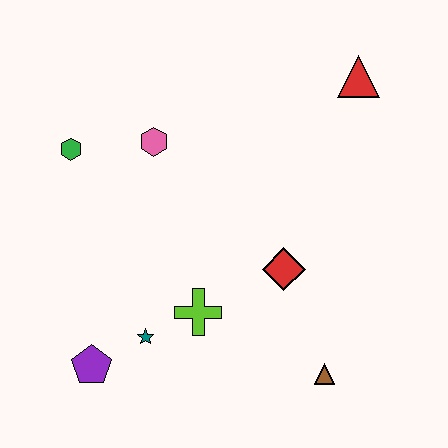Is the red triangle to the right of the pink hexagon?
Yes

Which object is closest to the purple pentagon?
The teal star is closest to the purple pentagon.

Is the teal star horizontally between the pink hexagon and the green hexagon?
Yes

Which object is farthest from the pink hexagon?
The brown triangle is farthest from the pink hexagon.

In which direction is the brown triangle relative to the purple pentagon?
The brown triangle is to the right of the purple pentagon.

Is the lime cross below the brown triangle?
No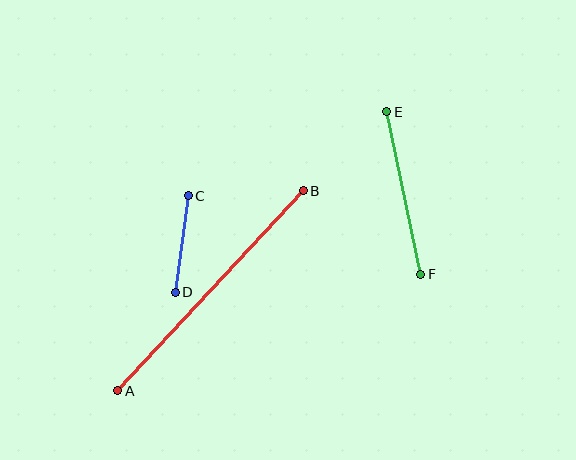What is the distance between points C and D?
The distance is approximately 97 pixels.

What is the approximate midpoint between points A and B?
The midpoint is at approximately (210, 291) pixels.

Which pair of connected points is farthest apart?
Points A and B are farthest apart.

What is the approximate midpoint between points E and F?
The midpoint is at approximately (404, 193) pixels.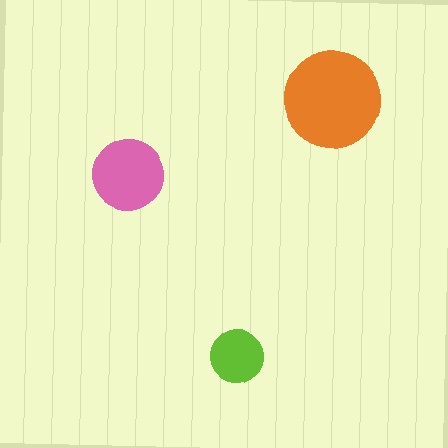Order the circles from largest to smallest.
the orange one, the pink one, the lime one.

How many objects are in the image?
There are 3 objects in the image.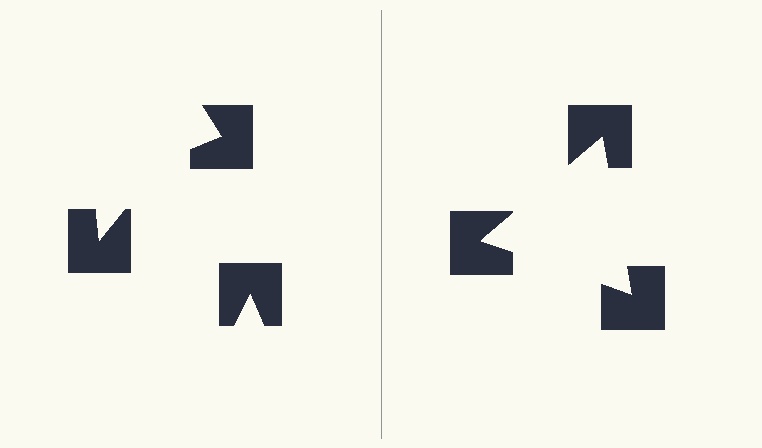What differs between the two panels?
The notched squares are positioned identically on both sides; only the wedge orientations differ. On the right they align to a triangle; on the left they are misaligned.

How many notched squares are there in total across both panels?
6 — 3 on each side.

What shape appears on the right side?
An illusory triangle.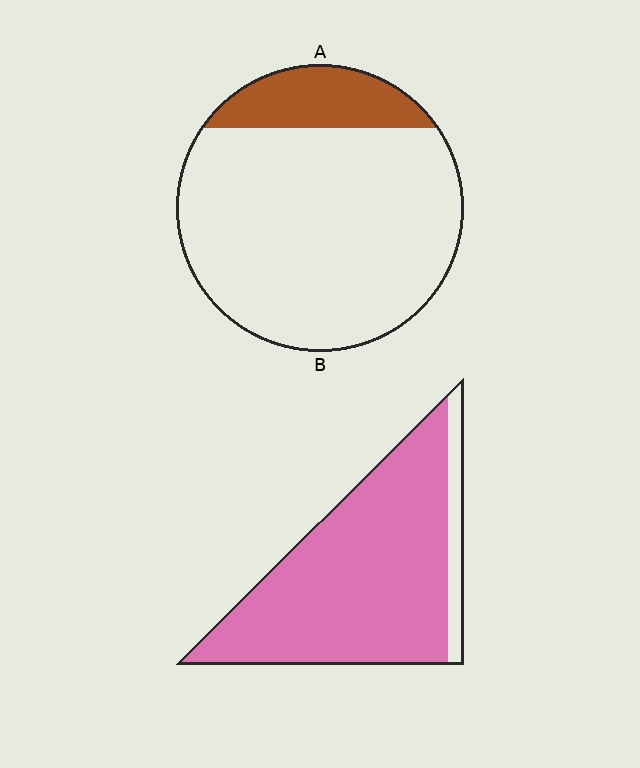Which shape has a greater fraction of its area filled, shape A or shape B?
Shape B.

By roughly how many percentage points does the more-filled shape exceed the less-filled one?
By roughly 75 percentage points (B over A).